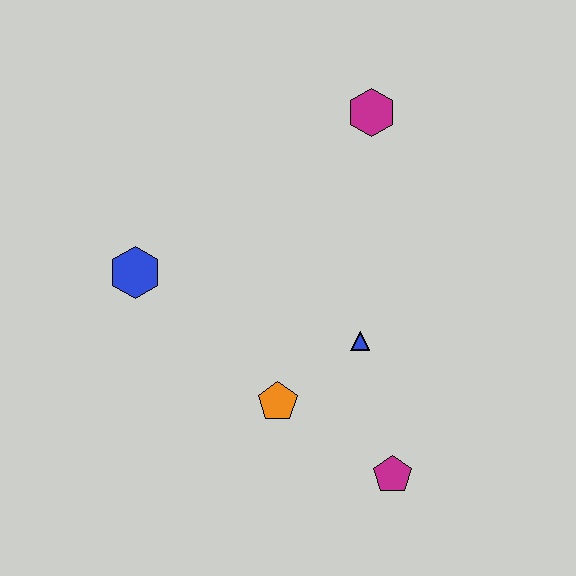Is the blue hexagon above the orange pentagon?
Yes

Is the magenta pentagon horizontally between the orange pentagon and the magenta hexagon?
No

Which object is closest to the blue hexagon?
The orange pentagon is closest to the blue hexagon.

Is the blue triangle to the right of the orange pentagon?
Yes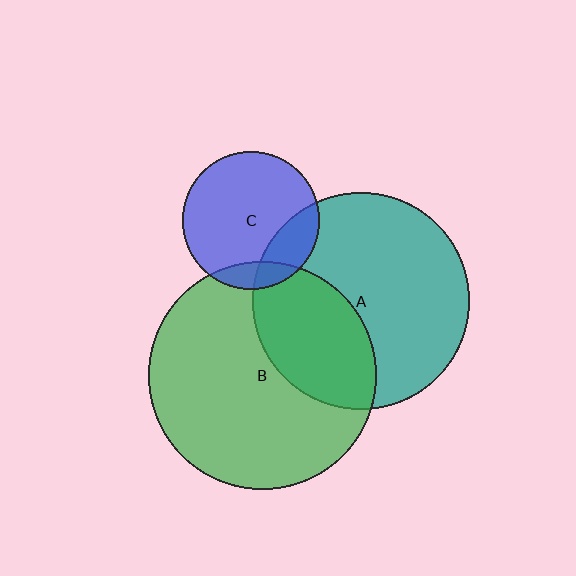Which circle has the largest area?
Circle B (green).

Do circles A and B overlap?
Yes.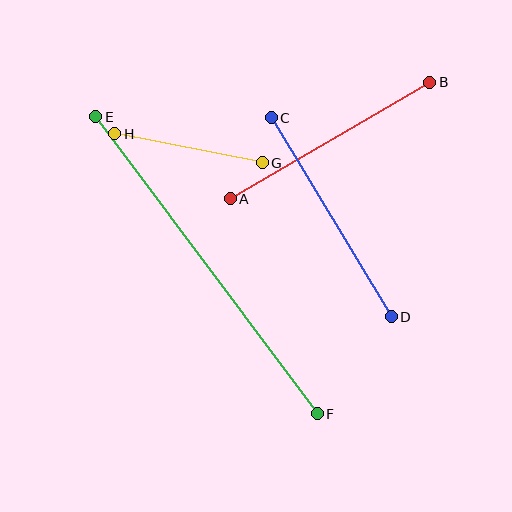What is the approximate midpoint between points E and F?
The midpoint is at approximately (207, 265) pixels.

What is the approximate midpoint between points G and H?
The midpoint is at approximately (188, 148) pixels.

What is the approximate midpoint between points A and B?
The midpoint is at approximately (330, 140) pixels.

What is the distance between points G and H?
The distance is approximately 150 pixels.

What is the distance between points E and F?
The distance is approximately 370 pixels.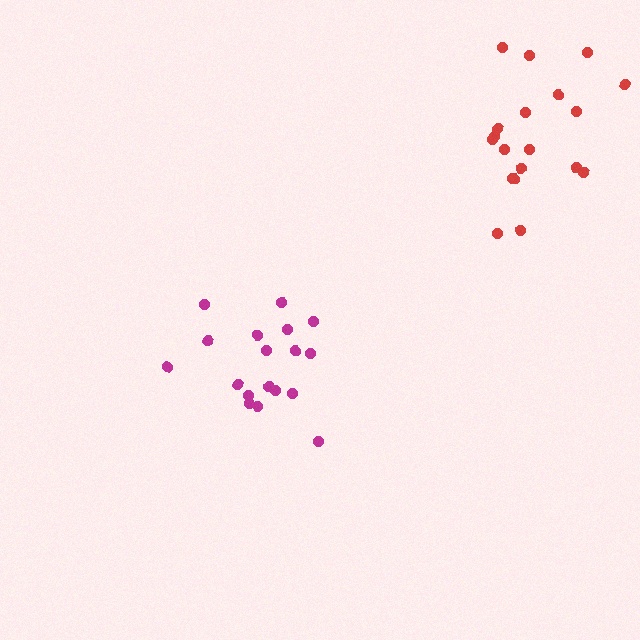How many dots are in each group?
Group 1: 18 dots, Group 2: 19 dots (37 total).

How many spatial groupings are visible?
There are 2 spatial groupings.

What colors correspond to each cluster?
The clusters are colored: magenta, red.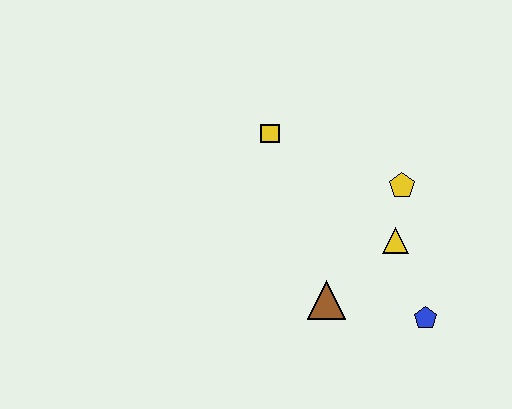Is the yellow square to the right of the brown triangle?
No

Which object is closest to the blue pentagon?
The yellow triangle is closest to the blue pentagon.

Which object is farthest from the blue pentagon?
The yellow square is farthest from the blue pentagon.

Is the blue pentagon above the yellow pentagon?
No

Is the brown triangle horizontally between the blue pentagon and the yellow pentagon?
No